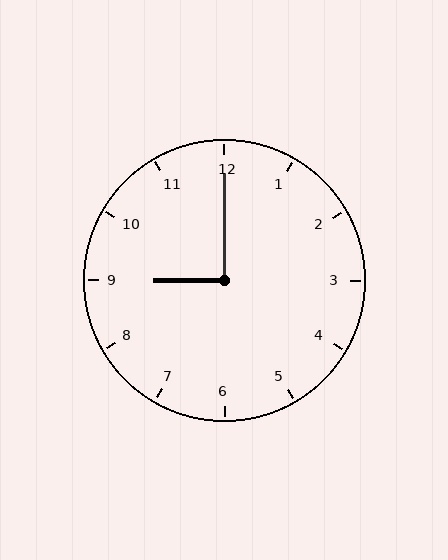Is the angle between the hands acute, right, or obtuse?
It is right.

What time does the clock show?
9:00.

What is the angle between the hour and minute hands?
Approximately 90 degrees.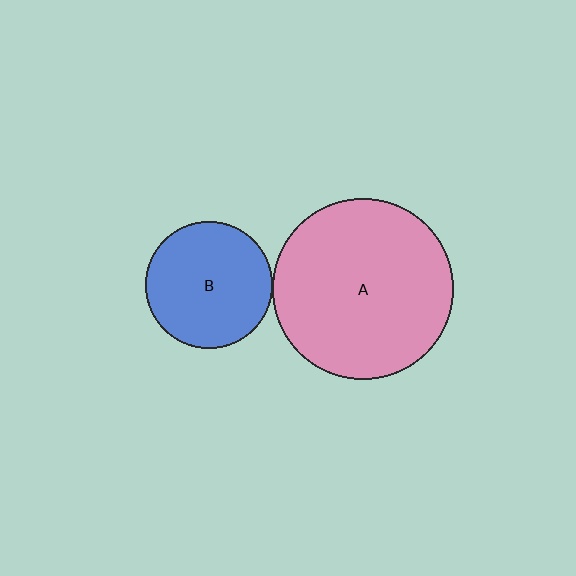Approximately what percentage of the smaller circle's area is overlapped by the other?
Approximately 5%.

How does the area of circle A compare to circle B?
Approximately 2.0 times.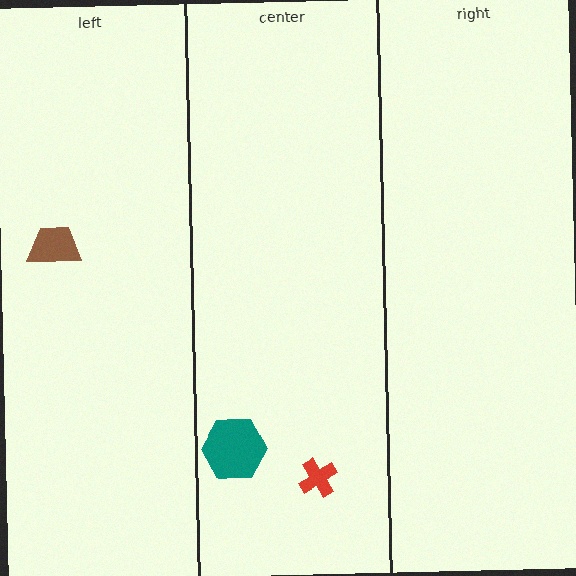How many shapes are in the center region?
2.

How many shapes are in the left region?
1.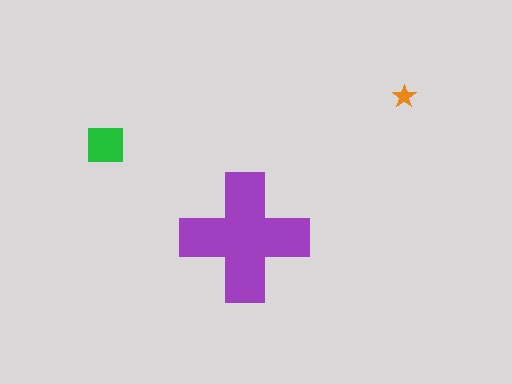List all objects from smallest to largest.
The orange star, the green square, the purple cross.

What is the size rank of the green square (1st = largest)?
2nd.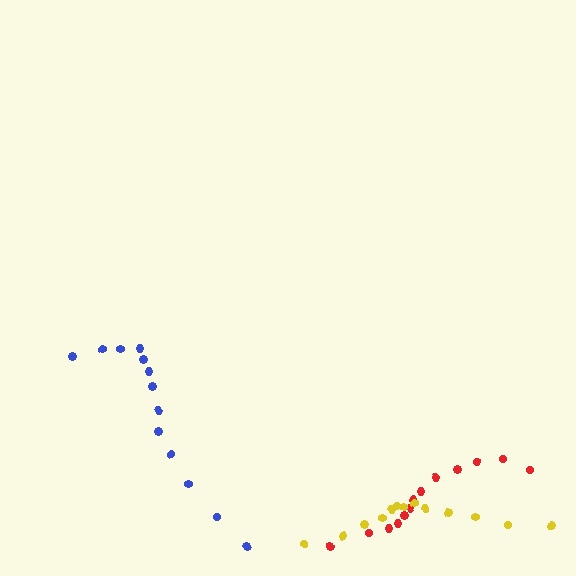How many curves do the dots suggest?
There are 3 distinct paths.